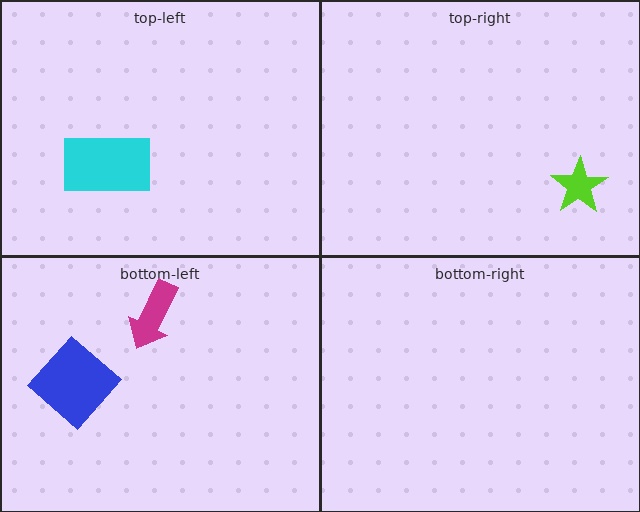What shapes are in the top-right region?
The lime star.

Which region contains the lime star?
The top-right region.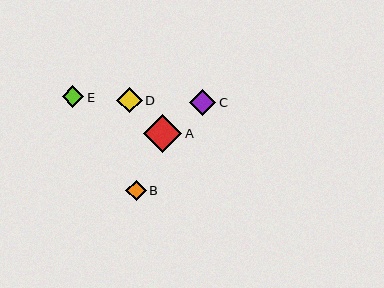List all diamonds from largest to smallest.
From largest to smallest: A, C, D, E, B.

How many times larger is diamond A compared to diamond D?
Diamond A is approximately 1.5 times the size of diamond D.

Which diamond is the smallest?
Diamond B is the smallest with a size of approximately 20 pixels.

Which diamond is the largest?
Diamond A is the largest with a size of approximately 38 pixels.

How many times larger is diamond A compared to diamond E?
Diamond A is approximately 1.8 times the size of diamond E.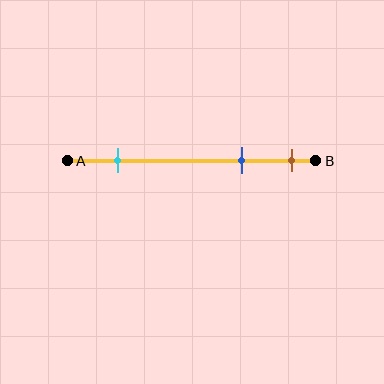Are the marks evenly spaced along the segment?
No, the marks are not evenly spaced.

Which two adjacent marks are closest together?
The blue and brown marks are the closest adjacent pair.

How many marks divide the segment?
There are 3 marks dividing the segment.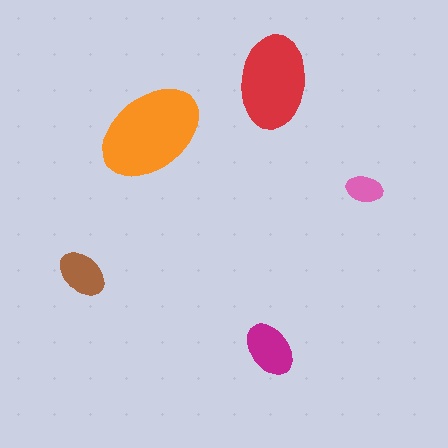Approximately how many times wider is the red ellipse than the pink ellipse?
About 2.5 times wider.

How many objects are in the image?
There are 5 objects in the image.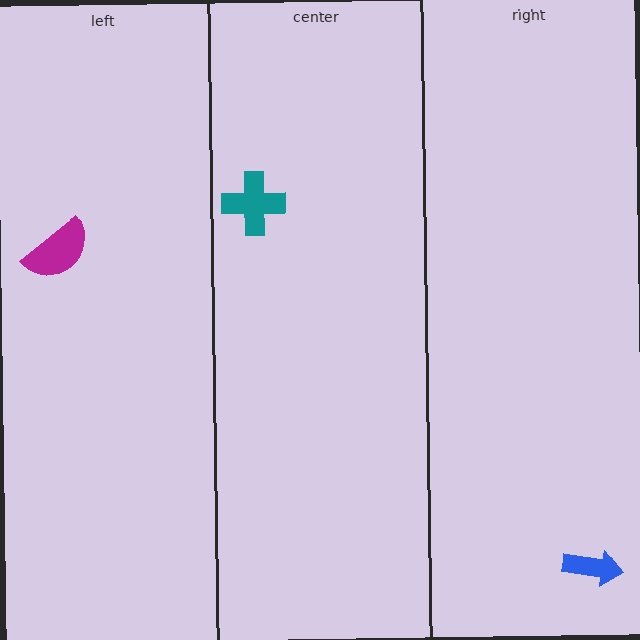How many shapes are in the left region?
1.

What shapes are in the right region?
The blue arrow.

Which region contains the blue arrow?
The right region.